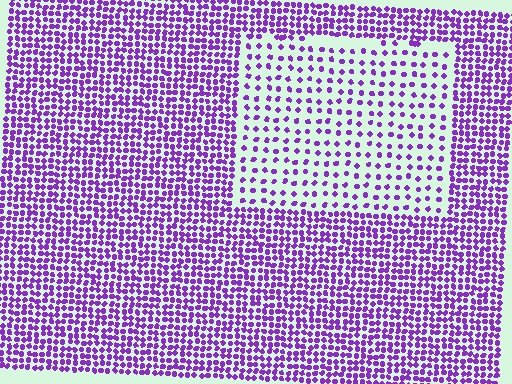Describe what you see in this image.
The image contains small purple elements arranged at two different densities. A rectangle-shaped region is visible where the elements are less densely packed than the surrounding area.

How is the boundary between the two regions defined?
The boundary is defined by a change in element density (approximately 2.4x ratio). All elements are the same color, size, and shape.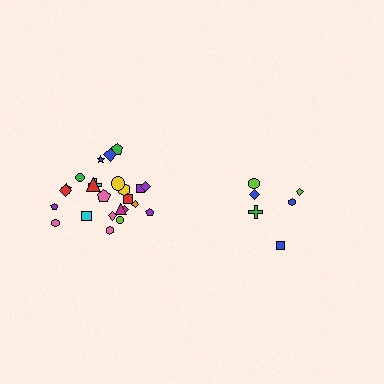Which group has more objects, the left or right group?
The left group.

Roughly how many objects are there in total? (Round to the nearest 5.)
Roughly 30 objects in total.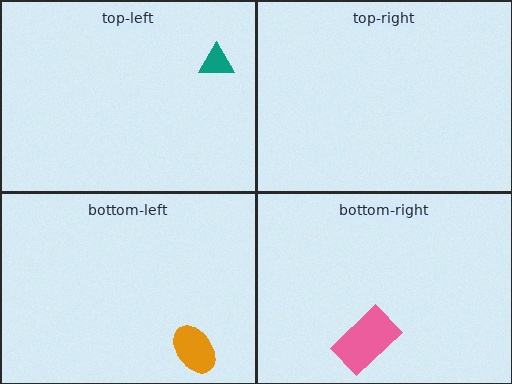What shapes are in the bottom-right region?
The pink rectangle.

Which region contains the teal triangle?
The top-left region.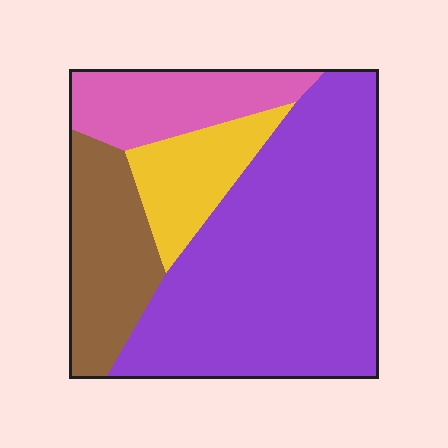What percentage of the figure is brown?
Brown covers 18% of the figure.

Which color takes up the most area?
Purple, at roughly 55%.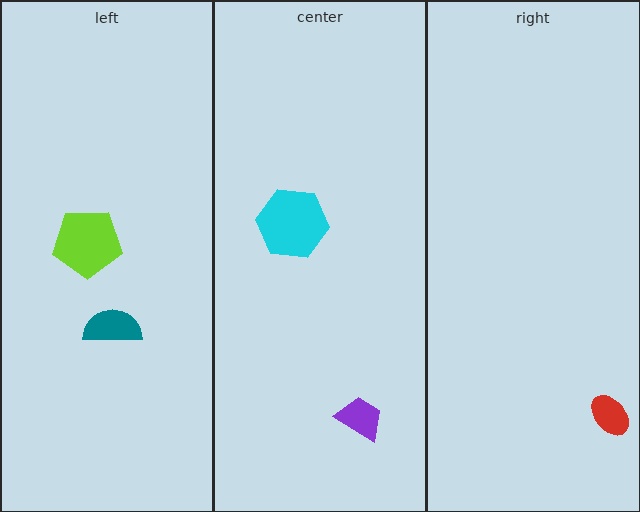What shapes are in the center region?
The cyan hexagon, the purple trapezoid.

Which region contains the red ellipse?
The right region.